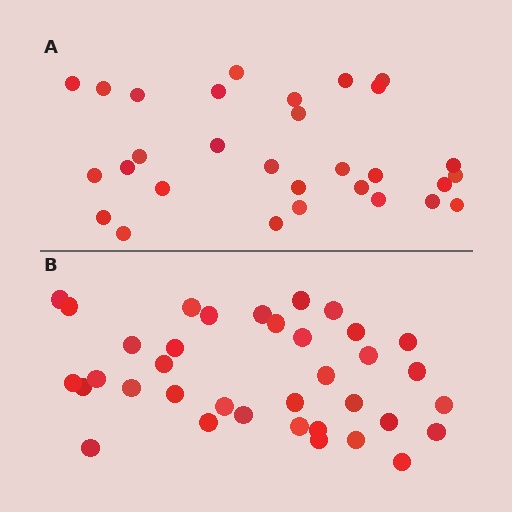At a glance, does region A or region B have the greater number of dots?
Region B (the bottom region) has more dots.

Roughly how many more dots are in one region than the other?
Region B has about 6 more dots than region A.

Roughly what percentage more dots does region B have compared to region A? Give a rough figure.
About 20% more.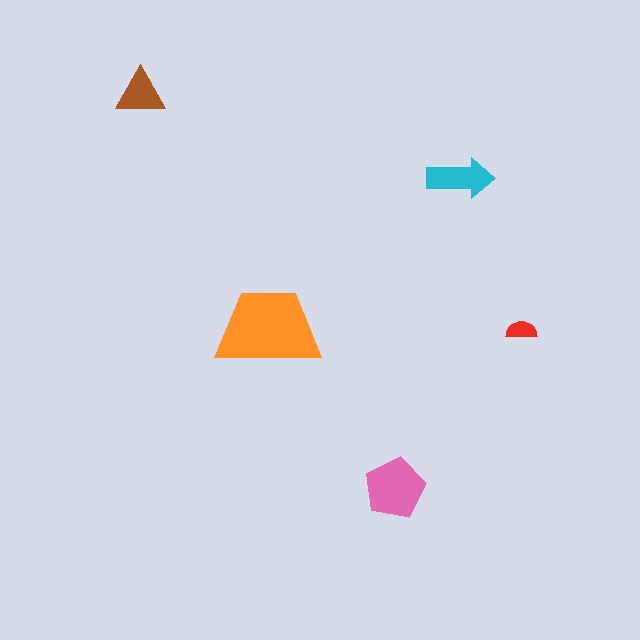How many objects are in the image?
There are 5 objects in the image.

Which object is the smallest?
The red semicircle.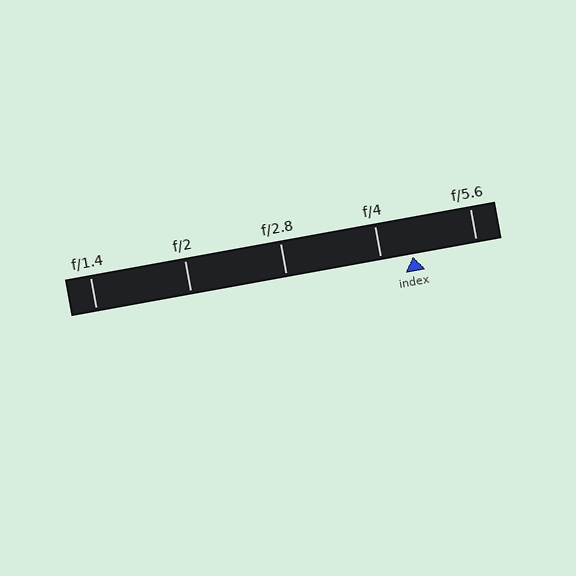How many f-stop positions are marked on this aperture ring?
There are 5 f-stop positions marked.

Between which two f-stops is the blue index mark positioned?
The index mark is between f/4 and f/5.6.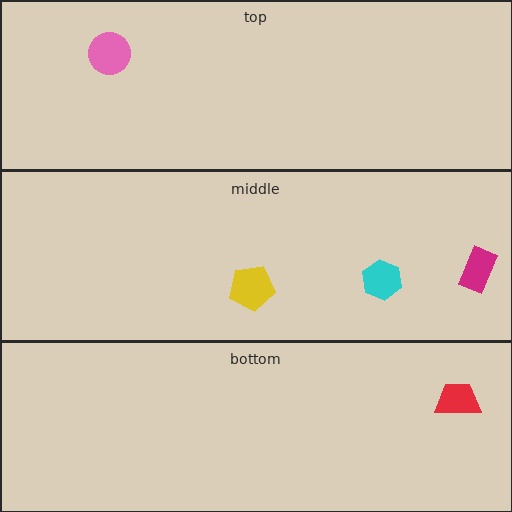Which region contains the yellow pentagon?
The middle region.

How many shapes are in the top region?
1.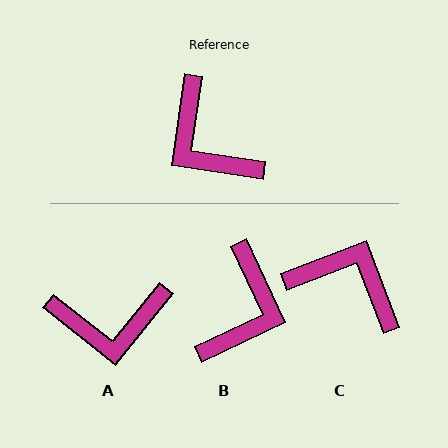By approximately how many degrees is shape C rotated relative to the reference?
Approximately 151 degrees clockwise.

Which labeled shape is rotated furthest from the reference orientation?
C, about 151 degrees away.